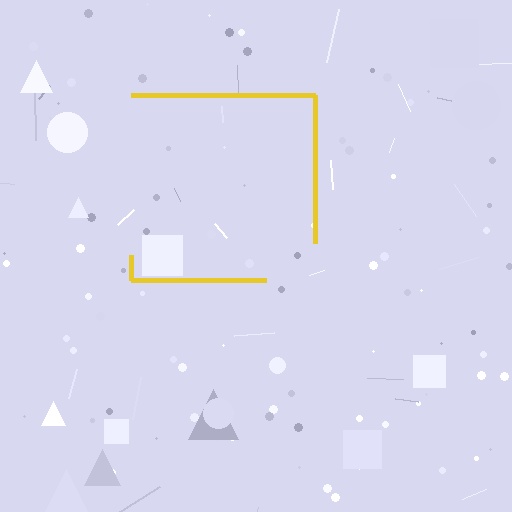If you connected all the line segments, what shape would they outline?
They would outline a square.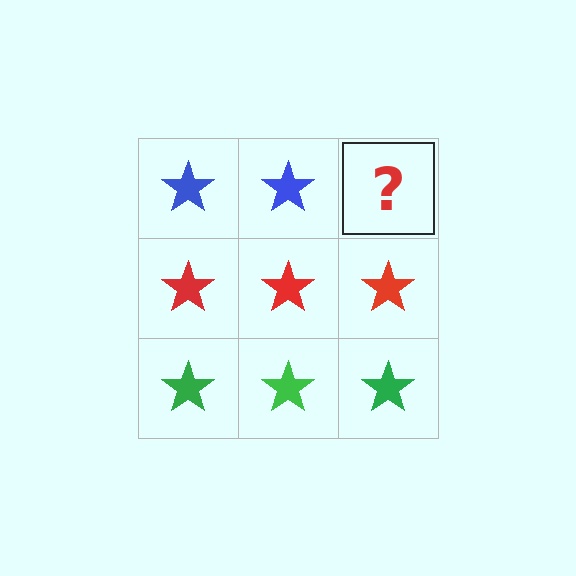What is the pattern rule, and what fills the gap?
The rule is that each row has a consistent color. The gap should be filled with a blue star.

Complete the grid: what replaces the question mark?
The question mark should be replaced with a blue star.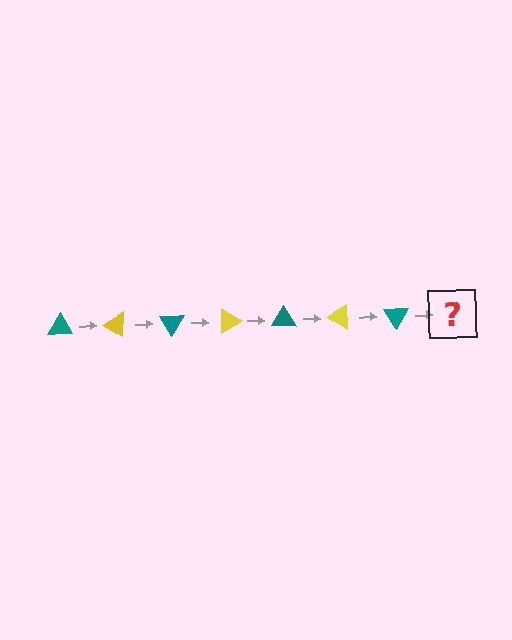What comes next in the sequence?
The next element should be a yellow triangle, rotated 210 degrees from the start.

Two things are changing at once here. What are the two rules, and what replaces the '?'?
The two rules are that it rotates 30 degrees each step and the color cycles through teal and yellow. The '?' should be a yellow triangle, rotated 210 degrees from the start.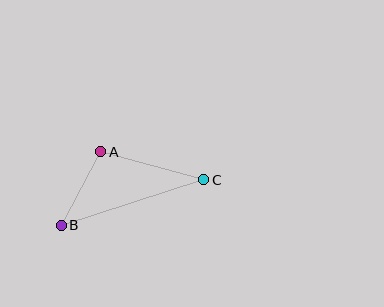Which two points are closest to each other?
Points A and B are closest to each other.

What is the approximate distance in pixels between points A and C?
The distance between A and C is approximately 107 pixels.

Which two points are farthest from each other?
Points B and C are farthest from each other.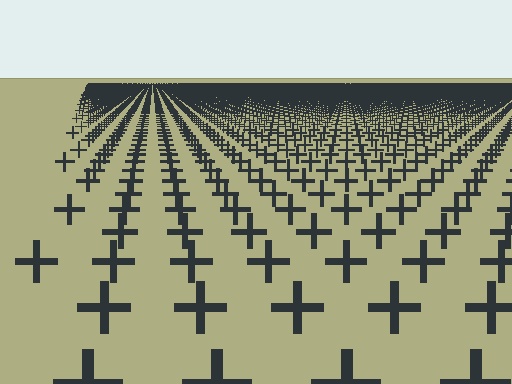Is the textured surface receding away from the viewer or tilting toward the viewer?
The surface is receding away from the viewer. Texture elements get smaller and denser toward the top.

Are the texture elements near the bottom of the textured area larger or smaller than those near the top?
Larger. Near the bottom, elements are closer to the viewer and appear at a bigger on-screen size.